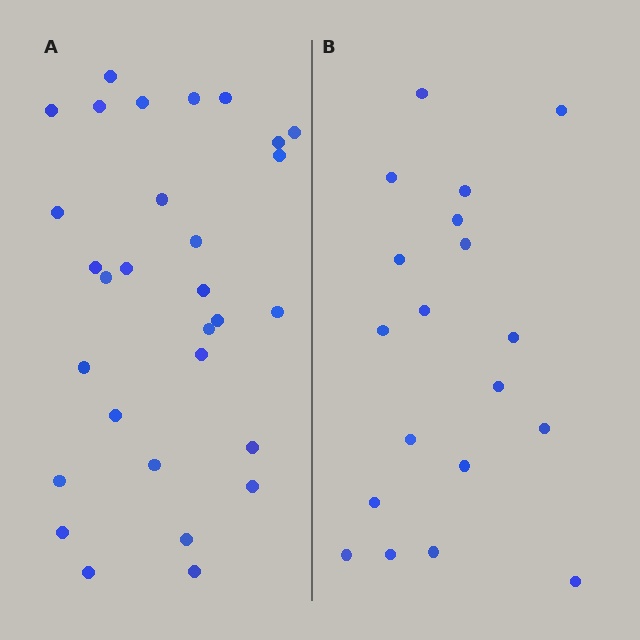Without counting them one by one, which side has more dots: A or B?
Region A (the left region) has more dots.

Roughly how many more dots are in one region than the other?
Region A has roughly 12 or so more dots than region B.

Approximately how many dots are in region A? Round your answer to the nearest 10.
About 30 dots.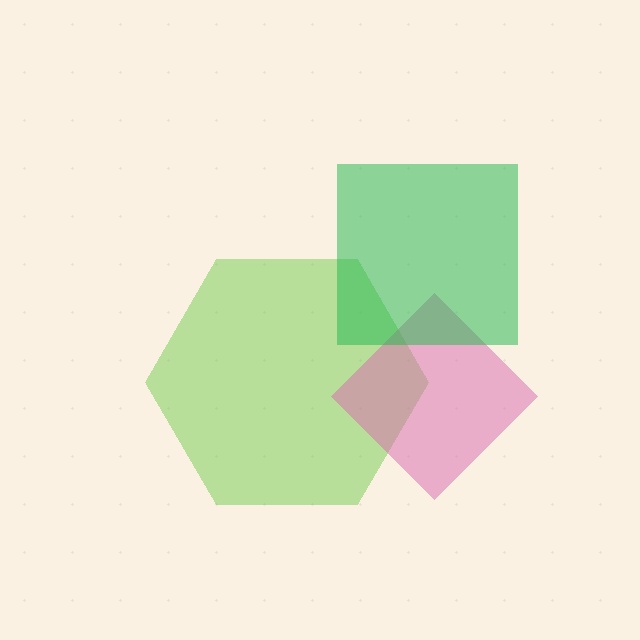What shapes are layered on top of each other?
The layered shapes are: a lime hexagon, a pink diamond, a green square.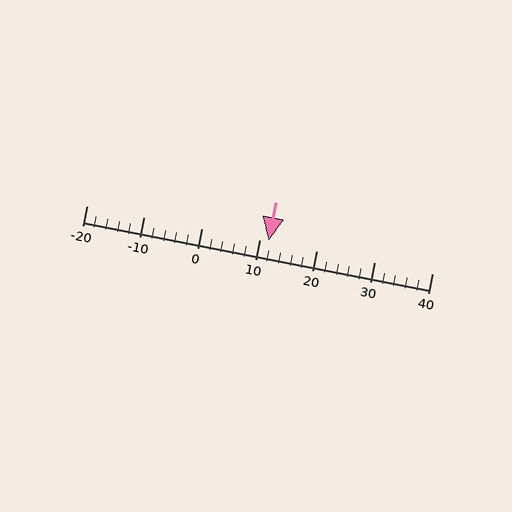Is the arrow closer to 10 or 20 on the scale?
The arrow is closer to 10.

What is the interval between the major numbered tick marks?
The major tick marks are spaced 10 units apart.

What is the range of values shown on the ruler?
The ruler shows values from -20 to 40.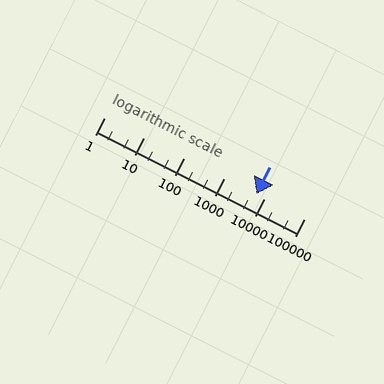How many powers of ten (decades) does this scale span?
The scale spans 5 decades, from 1 to 100000.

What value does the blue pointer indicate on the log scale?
The pointer indicates approximately 6300.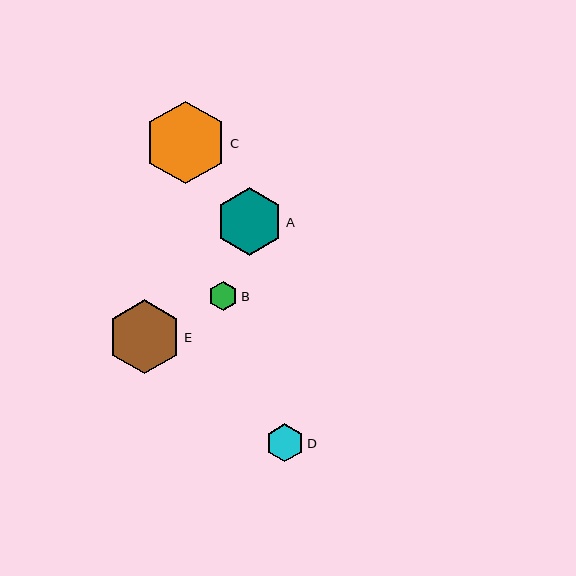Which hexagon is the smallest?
Hexagon B is the smallest with a size of approximately 29 pixels.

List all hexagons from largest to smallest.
From largest to smallest: C, E, A, D, B.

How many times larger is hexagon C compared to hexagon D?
Hexagon C is approximately 2.2 times the size of hexagon D.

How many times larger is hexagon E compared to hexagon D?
Hexagon E is approximately 1.9 times the size of hexagon D.